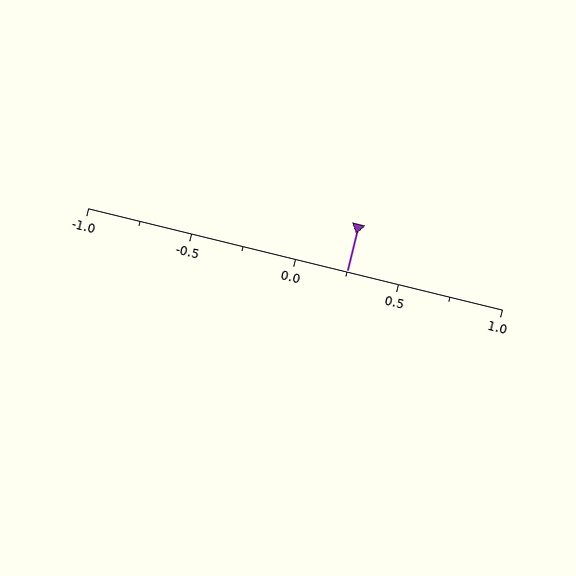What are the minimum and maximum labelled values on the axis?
The axis runs from -1.0 to 1.0.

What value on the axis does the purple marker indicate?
The marker indicates approximately 0.25.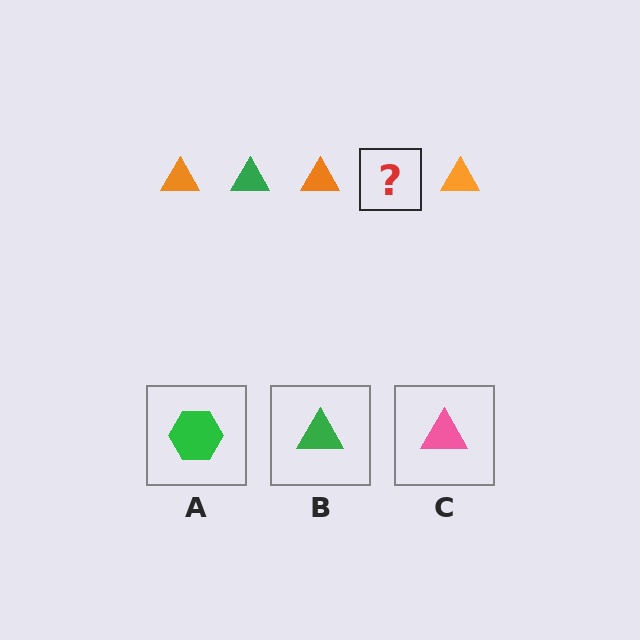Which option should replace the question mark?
Option B.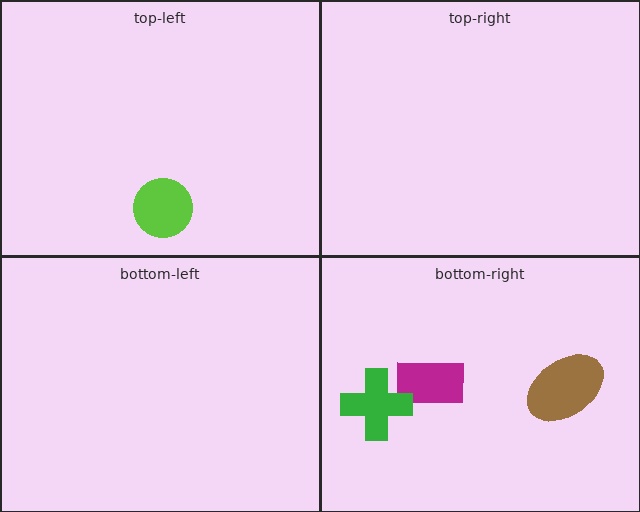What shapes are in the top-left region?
The lime circle.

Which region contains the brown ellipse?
The bottom-right region.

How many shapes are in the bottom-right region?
3.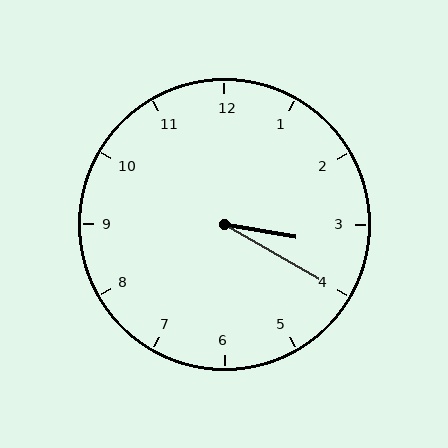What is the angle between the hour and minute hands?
Approximately 20 degrees.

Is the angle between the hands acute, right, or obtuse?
It is acute.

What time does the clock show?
3:20.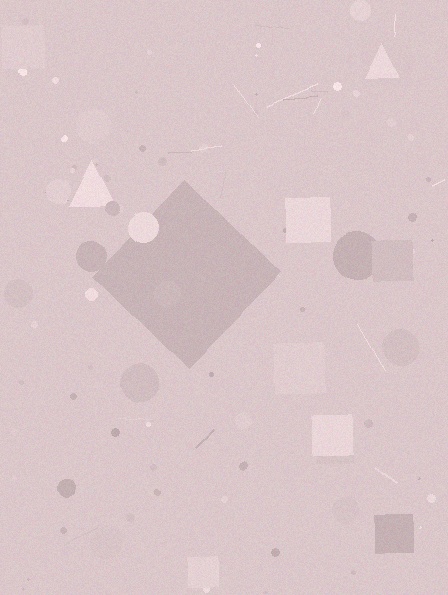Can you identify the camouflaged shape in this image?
The camouflaged shape is a diamond.